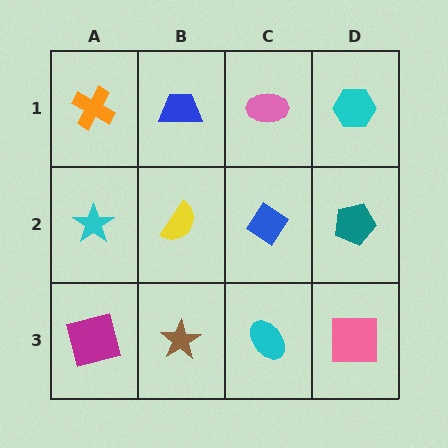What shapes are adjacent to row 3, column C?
A blue diamond (row 2, column C), a brown star (row 3, column B), a pink square (row 3, column D).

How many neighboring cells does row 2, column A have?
3.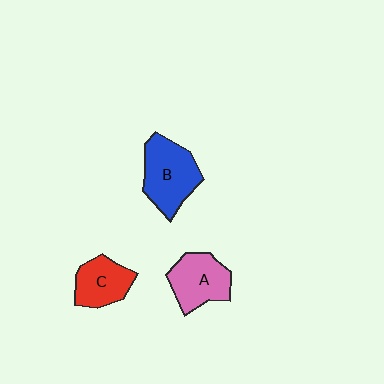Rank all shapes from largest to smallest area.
From largest to smallest: B (blue), A (pink), C (red).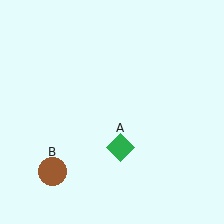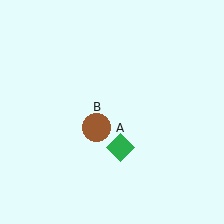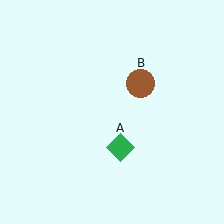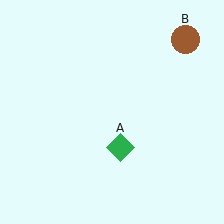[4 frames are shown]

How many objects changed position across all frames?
1 object changed position: brown circle (object B).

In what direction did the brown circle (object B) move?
The brown circle (object B) moved up and to the right.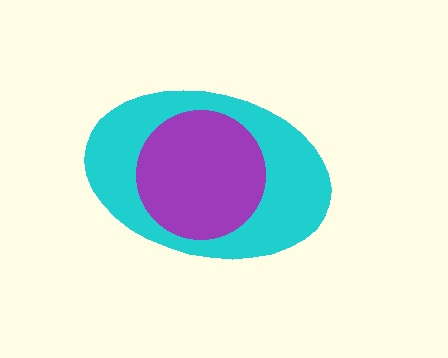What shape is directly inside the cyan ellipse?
The purple circle.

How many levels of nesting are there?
2.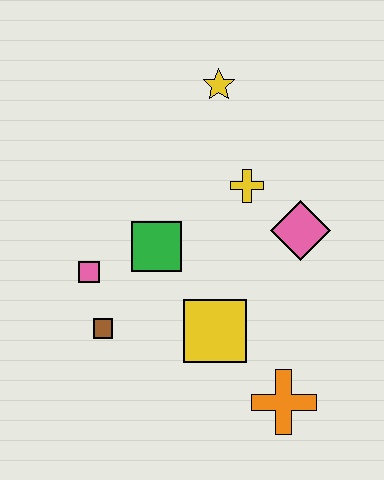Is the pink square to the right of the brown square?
No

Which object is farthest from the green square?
The orange cross is farthest from the green square.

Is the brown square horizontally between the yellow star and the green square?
No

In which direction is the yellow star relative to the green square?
The yellow star is above the green square.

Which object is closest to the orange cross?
The yellow square is closest to the orange cross.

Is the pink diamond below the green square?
No